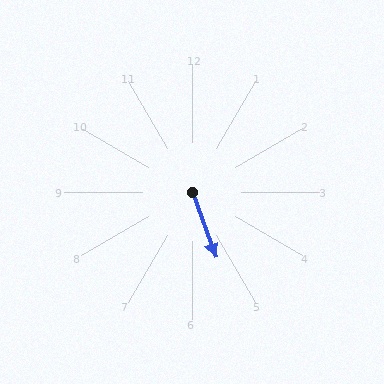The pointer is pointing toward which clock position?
Roughly 5 o'clock.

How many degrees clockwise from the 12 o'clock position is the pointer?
Approximately 160 degrees.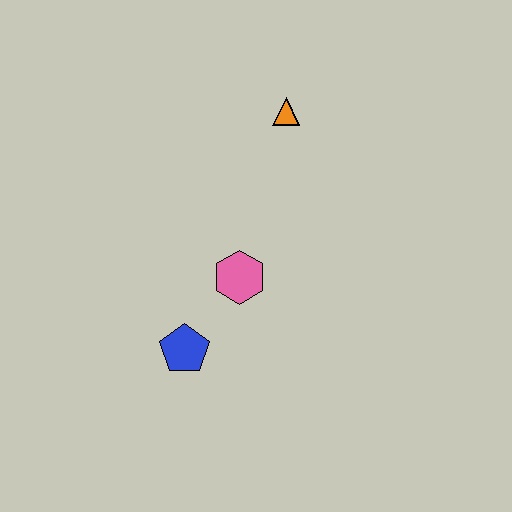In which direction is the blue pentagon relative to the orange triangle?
The blue pentagon is below the orange triangle.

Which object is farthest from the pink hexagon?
The orange triangle is farthest from the pink hexagon.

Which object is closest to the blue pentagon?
The pink hexagon is closest to the blue pentagon.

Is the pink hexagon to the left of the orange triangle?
Yes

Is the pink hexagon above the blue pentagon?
Yes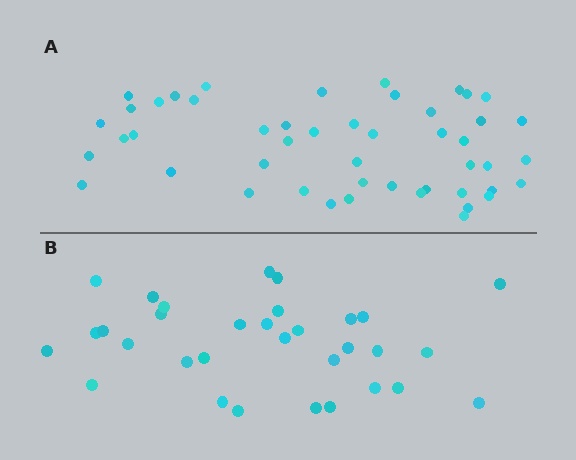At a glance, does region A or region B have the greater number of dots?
Region A (the top region) has more dots.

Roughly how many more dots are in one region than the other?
Region A has approximately 15 more dots than region B.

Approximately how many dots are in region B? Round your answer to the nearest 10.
About 30 dots. (The exact count is 32, which rounds to 30.)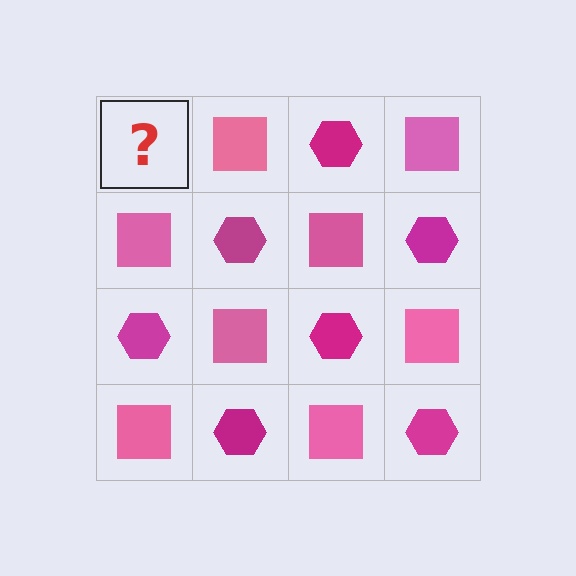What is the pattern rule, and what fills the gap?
The rule is that it alternates magenta hexagon and pink square in a checkerboard pattern. The gap should be filled with a magenta hexagon.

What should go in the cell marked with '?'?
The missing cell should contain a magenta hexagon.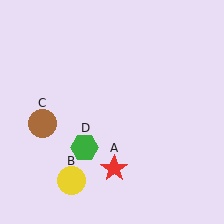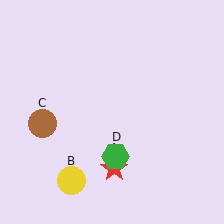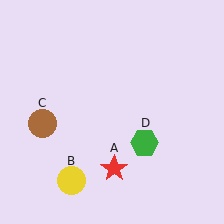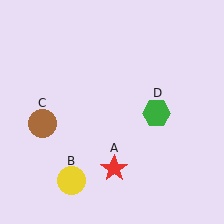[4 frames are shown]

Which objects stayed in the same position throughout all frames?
Red star (object A) and yellow circle (object B) and brown circle (object C) remained stationary.